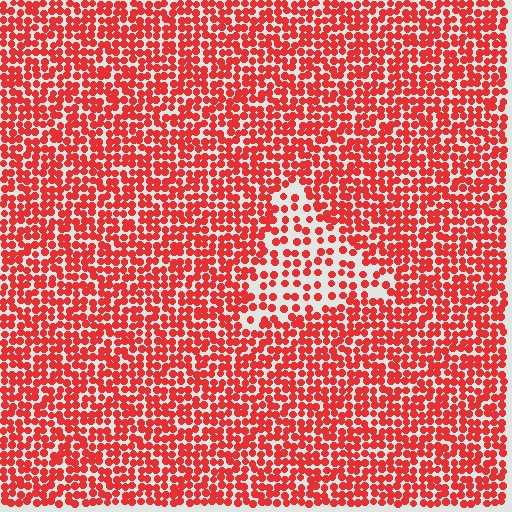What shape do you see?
I see a triangle.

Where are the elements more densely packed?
The elements are more densely packed outside the triangle boundary.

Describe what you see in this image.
The image contains small red elements arranged at two different densities. A triangle-shaped region is visible where the elements are less densely packed than the surrounding area.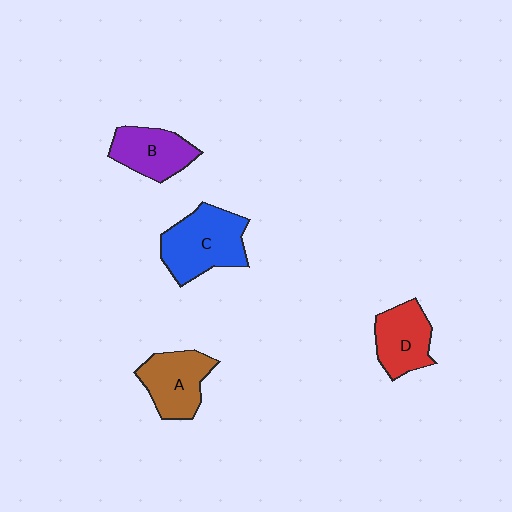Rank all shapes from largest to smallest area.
From largest to smallest: C (blue), A (brown), B (purple), D (red).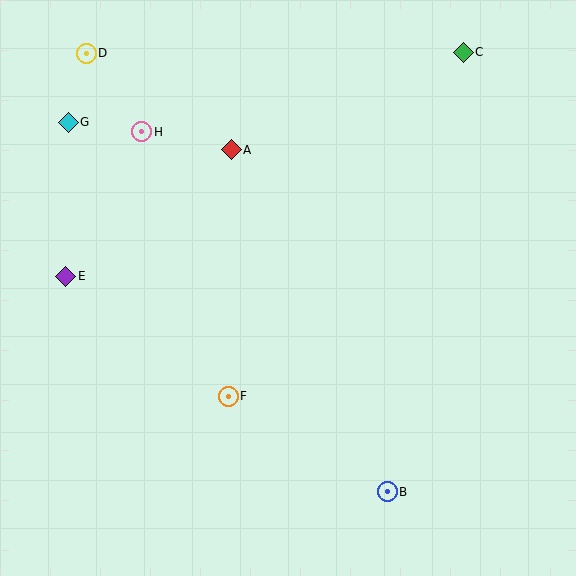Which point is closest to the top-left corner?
Point D is closest to the top-left corner.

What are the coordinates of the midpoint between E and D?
The midpoint between E and D is at (76, 165).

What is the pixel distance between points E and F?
The distance between E and F is 202 pixels.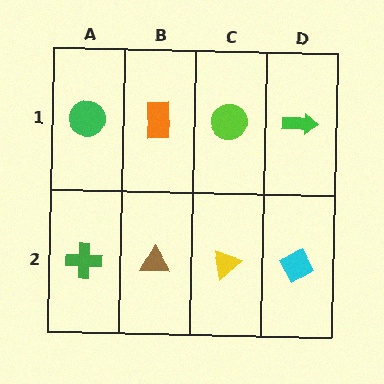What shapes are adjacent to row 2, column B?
An orange rectangle (row 1, column B), a green cross (row 2, column A), a yellow triangle (row 2, column C).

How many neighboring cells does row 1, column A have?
2.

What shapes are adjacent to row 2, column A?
A green circle (row 1, column A), a brown triangle (row 2, column B).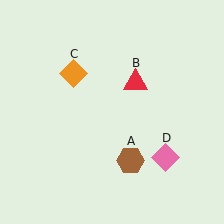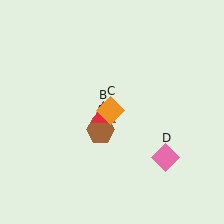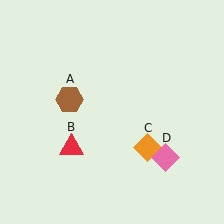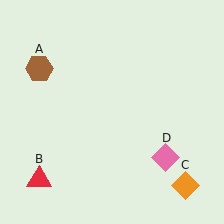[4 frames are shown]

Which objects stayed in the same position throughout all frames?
Pink diamond (object D) remained stationary.